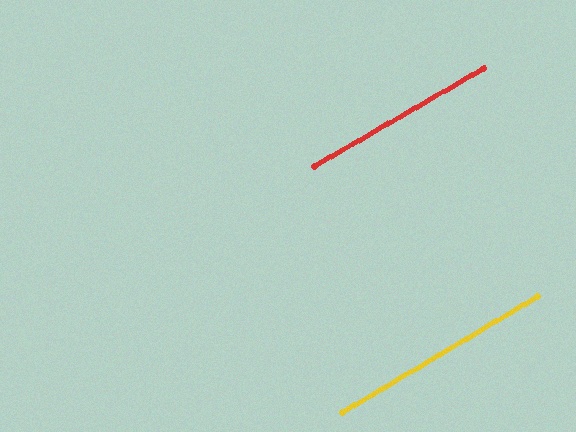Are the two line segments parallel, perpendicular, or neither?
Parallel — their directions differ by only 0.5°.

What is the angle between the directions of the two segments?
Approximately 1 degree.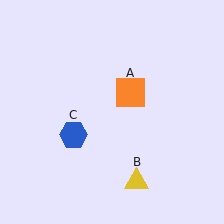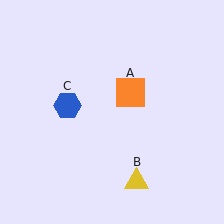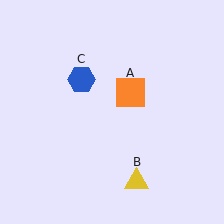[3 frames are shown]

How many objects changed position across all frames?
1 object changed position: blue hexagon (object C).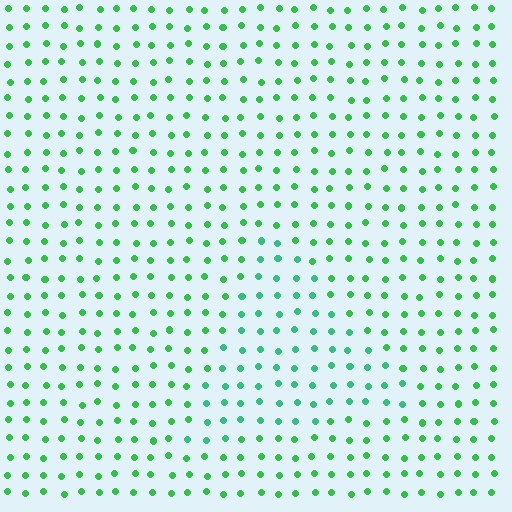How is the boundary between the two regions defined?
The boundary is defined purely by a slight shift in hue (about 23 degrees). Spacing, size, and orientation are identical on both sides.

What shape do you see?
I see a triangle.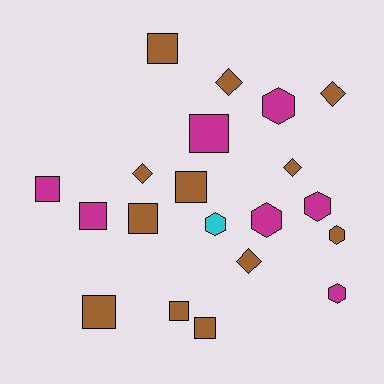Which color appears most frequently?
Brown, with 12 objects.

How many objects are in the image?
There are 20 objects.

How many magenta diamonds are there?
There are no magenta diamonds.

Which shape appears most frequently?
Square, with 9 objects.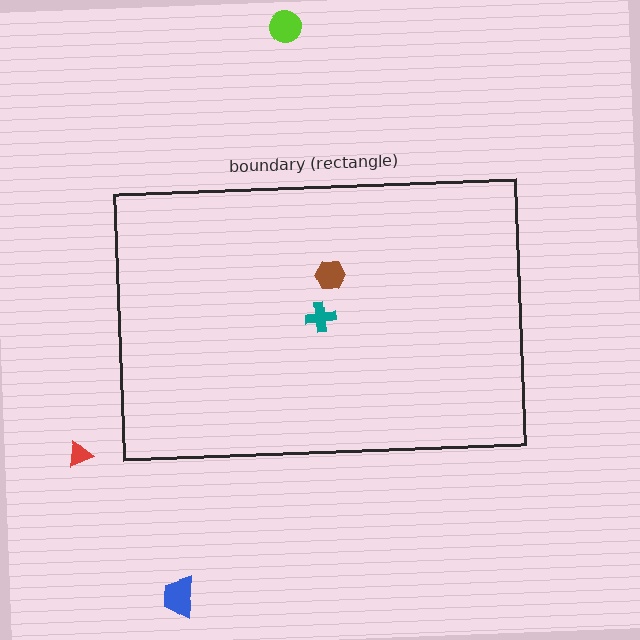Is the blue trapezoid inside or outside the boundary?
Outside.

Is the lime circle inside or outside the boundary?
Outside.